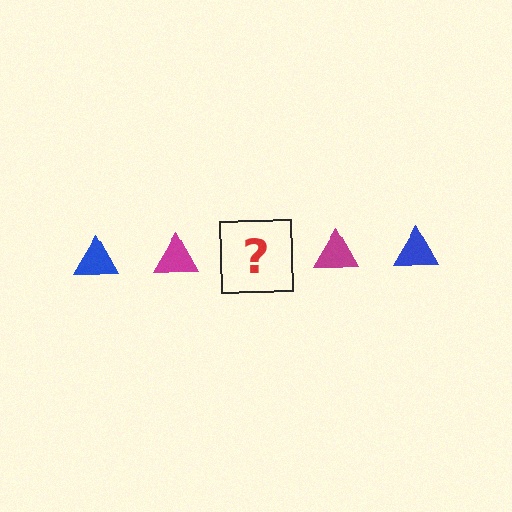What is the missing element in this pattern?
The missing element is a blue triangle.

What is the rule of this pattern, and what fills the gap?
The rule is that the pattern cycles through blue, magenta triangles. The gap should be filled with a blue triangle.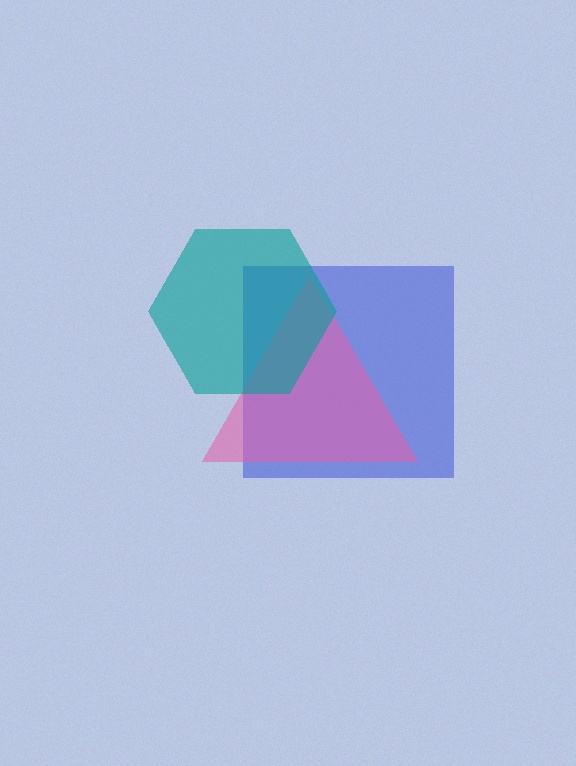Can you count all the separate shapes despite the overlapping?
Yes, there are 3 separate shapes.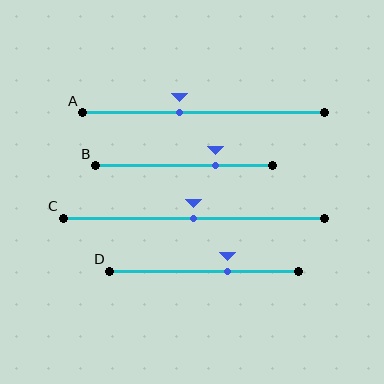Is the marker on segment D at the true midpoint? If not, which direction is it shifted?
No, the marker on segment D is shifted to the right by about 12% of the segment length.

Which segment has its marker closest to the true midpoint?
Segment C has its marker closest to the true midpoint.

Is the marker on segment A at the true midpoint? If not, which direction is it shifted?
No, the marker on segment A is shifted to the left by about 10% of the segment length.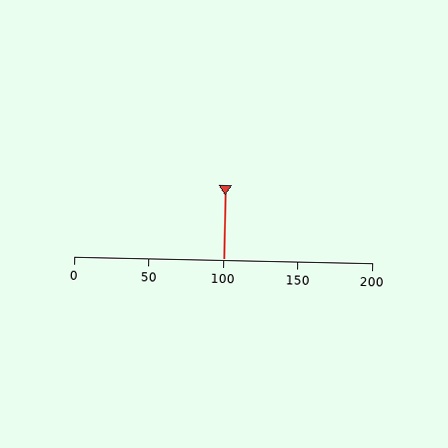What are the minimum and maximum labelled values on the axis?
The axis runs from 0 to 200.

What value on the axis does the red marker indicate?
The marker indicates approximately 100.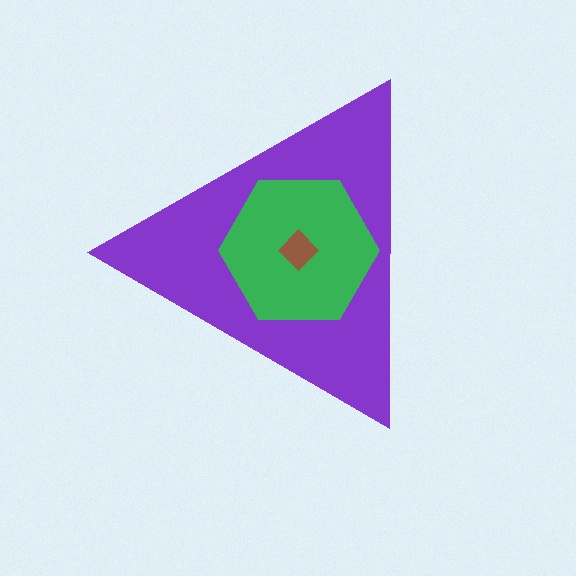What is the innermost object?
The brown diamond.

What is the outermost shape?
The purple triangle.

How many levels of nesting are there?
3.